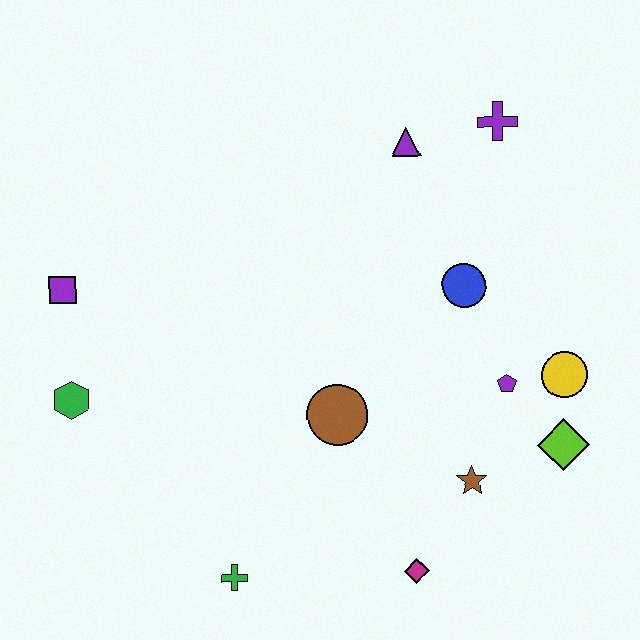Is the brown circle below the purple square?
Yes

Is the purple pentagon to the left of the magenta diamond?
No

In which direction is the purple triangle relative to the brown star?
The purple triangle is above the brown star.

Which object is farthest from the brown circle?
The purple cross is farthest from the brown circle.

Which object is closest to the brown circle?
The brown star is closest to the brown circle.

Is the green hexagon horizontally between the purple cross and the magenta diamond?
No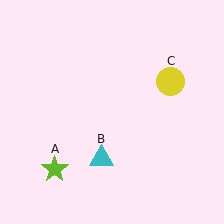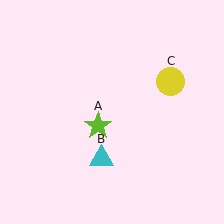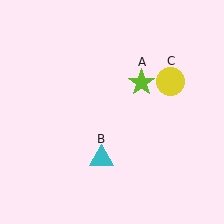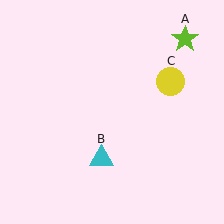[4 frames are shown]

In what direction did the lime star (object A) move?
The lime star (object A) moved up and to the right.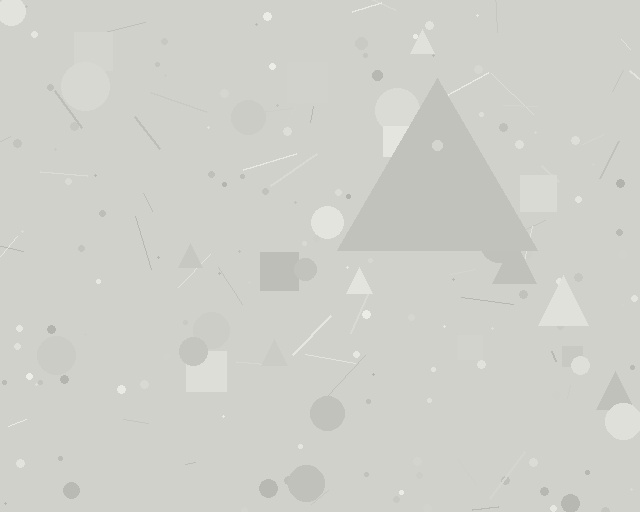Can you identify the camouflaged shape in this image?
The camouflaged shape is a triangle.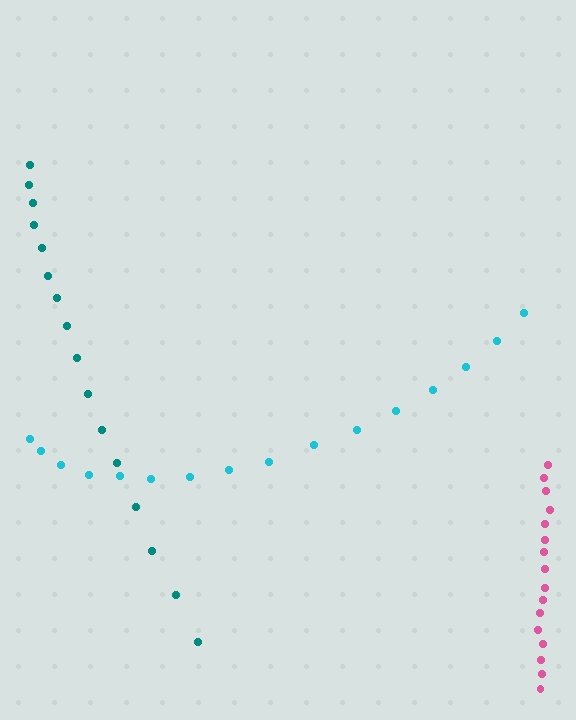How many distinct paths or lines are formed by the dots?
There are 3 distinct paths.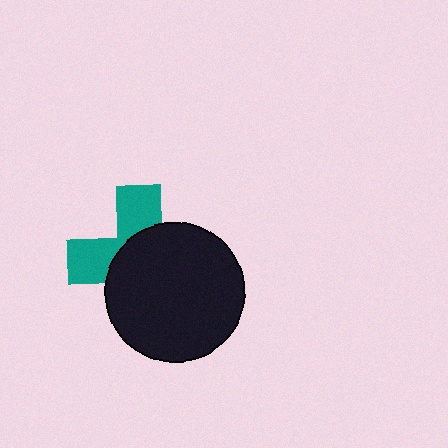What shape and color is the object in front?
The object in front is a black circle.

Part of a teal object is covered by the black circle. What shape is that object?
It is a cross.